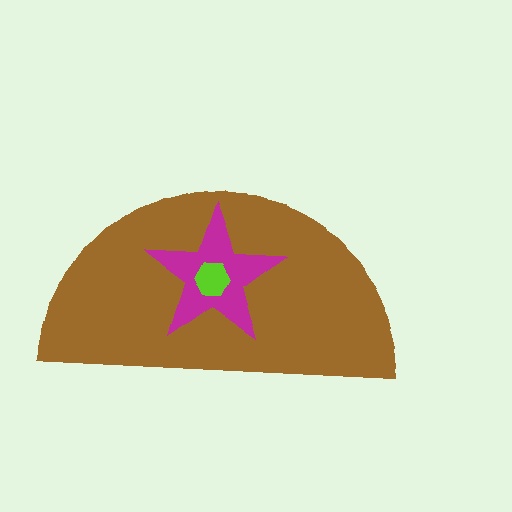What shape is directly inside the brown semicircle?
The magenta star.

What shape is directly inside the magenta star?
The lime hexagon.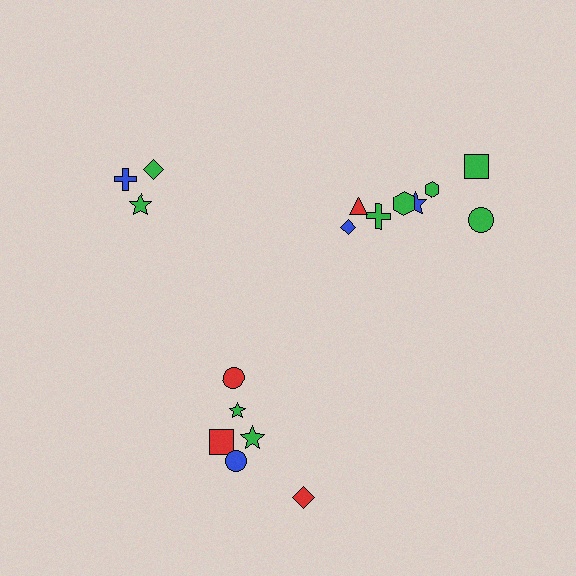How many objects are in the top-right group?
There are 8 objects.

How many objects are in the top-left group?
There are 3 objects.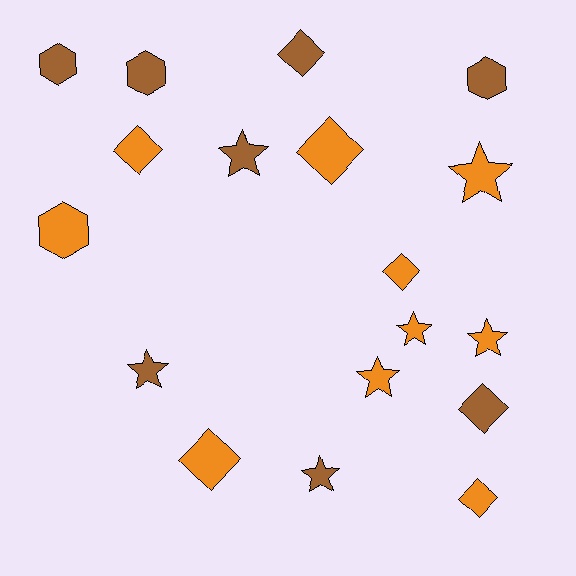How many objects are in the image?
There are 18 objects.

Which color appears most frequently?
Orange, with 10 objects.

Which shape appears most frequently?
Star, with 7 objects.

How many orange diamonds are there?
There are 5 orange diamonds.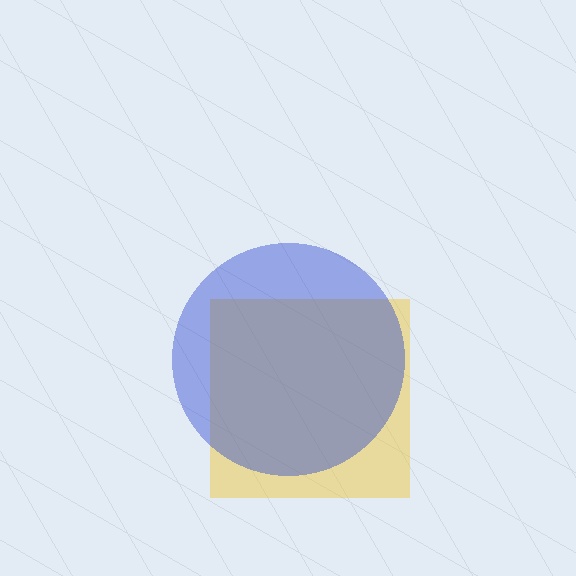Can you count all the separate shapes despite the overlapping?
Yes, there are 2 separate shapes.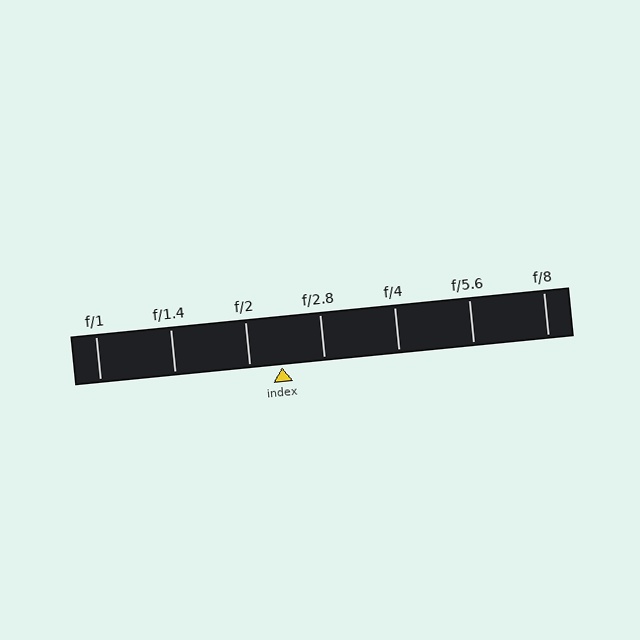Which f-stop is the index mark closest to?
The index mark is closest to f/2.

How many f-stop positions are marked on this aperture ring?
There are 7 f-stop positions marked.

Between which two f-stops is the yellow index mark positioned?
The index mark is between f/2 and f/2.8.